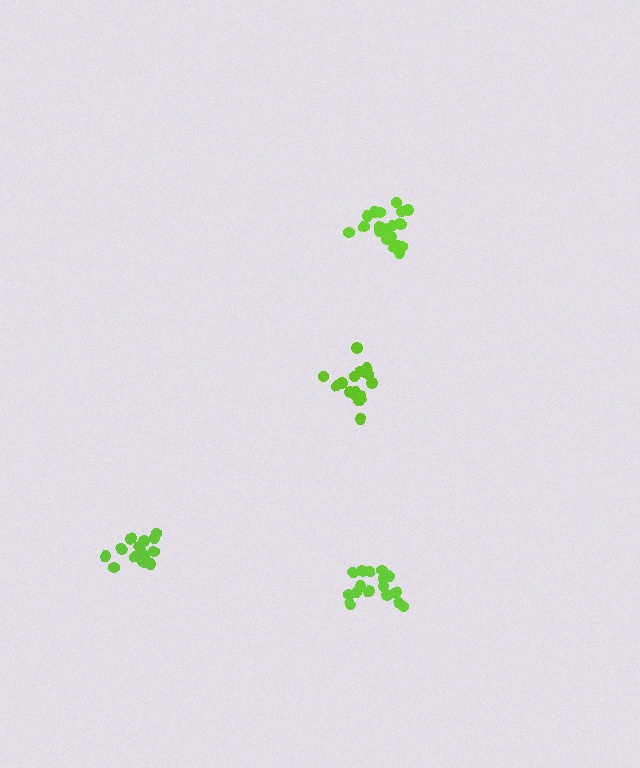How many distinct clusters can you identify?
There are 4 distinct clusters.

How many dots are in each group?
Group 1: 16 dots, Group 2: 17 dots, Group 3: 20 dots, Group 4: 15 dots (68 total).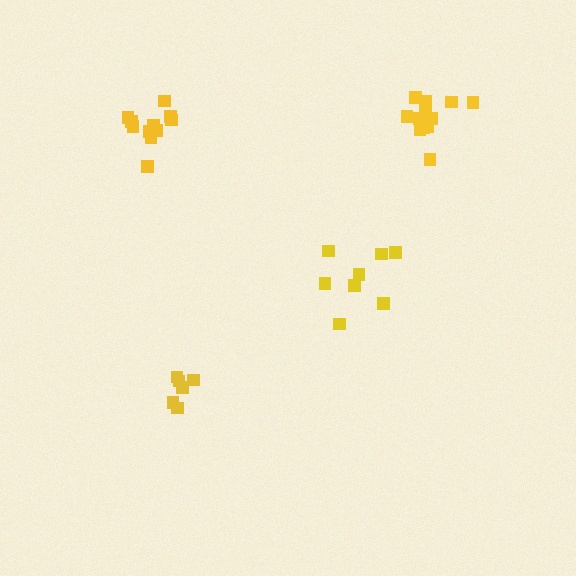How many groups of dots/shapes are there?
There are 4 groups.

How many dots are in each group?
Group 1: 8 dots, Group 2: 6 dots, Group 3: 12 dots, Group 4: 11 dots (37 total).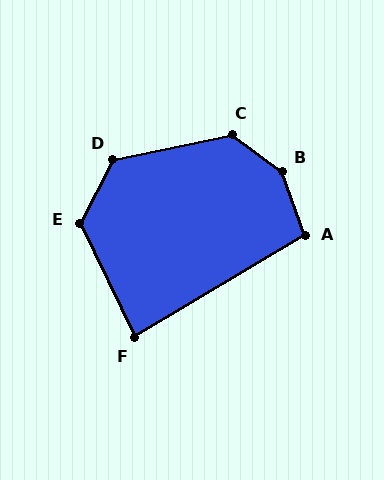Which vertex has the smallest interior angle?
F, at approximately 85 degrees.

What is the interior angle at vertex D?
Approximately 129 degrees (obtuse).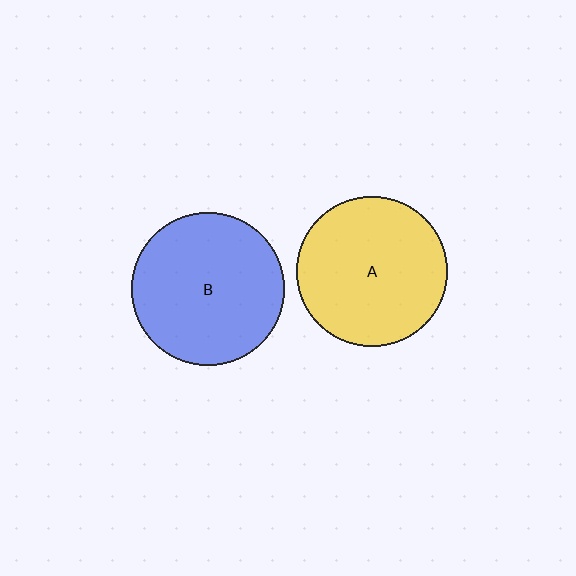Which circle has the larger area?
Circle B (blue).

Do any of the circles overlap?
No, none of the circles overlap.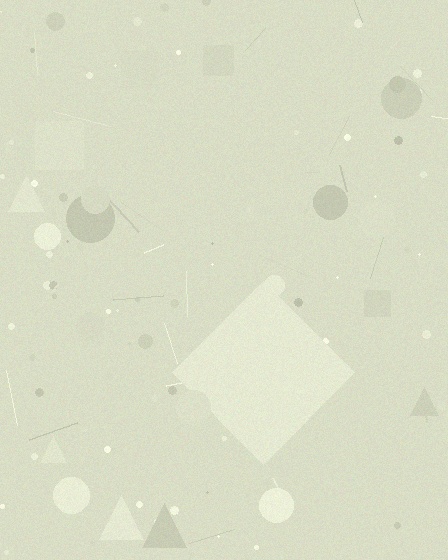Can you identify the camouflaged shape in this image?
The camouflaged shape is a diamond.